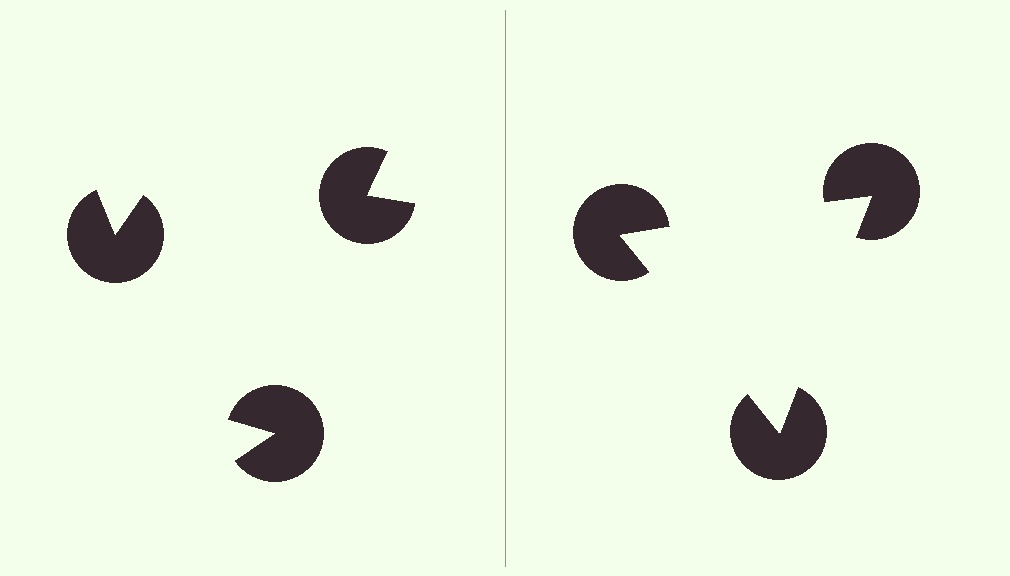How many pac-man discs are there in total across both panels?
6 — 3 on each side.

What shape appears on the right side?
An illusory triangle.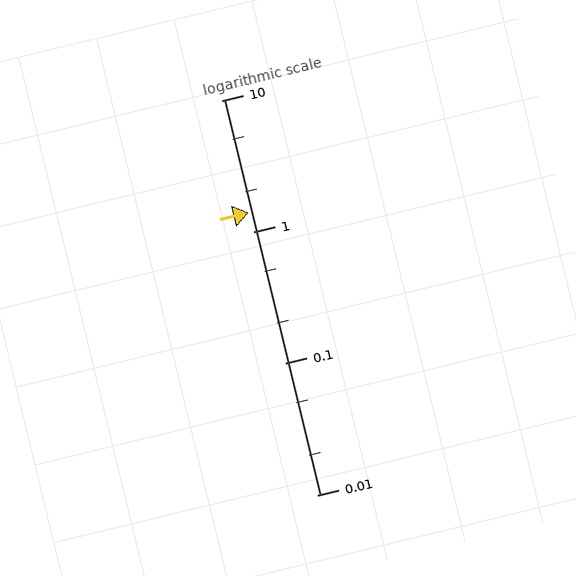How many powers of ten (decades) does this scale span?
The scale spans 3 decades, from 0.01 to 10.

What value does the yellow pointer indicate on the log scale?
The pointer indicates approximately 1.4.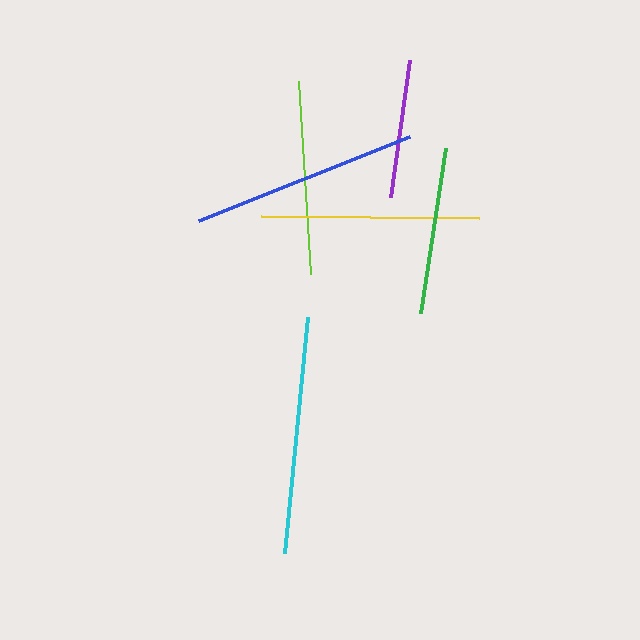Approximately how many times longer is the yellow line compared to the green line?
The yellow line is approximately 1.3 times the length of the green line.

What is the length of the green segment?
The green segment is approximately 167 pixels long.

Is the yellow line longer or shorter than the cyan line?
The cyan line is longer than the yellow line.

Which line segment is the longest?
The cyan line is the longest at approximately 237 pixels.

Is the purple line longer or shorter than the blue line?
The blue line is longer than the purple line.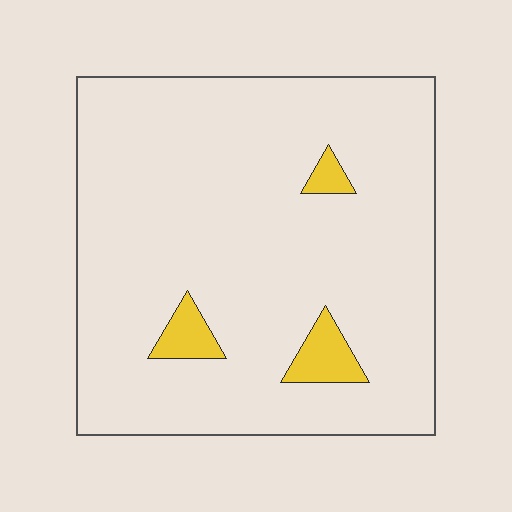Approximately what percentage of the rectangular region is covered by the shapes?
Approximately 5%.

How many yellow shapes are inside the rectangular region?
3.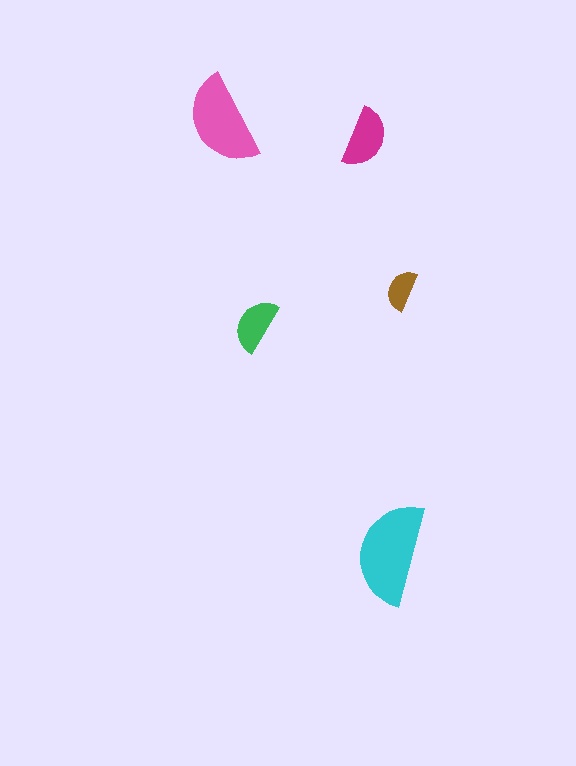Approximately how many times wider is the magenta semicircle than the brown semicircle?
About 1.5 times wider.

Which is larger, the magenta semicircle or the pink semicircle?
The pink one.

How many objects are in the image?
There are 5 objects in the image.